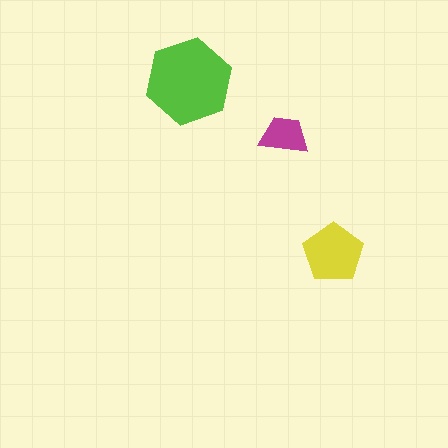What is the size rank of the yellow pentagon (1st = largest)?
2nd.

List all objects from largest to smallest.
The lime hexagon, the yellow pentagon, the magenta trapezoid.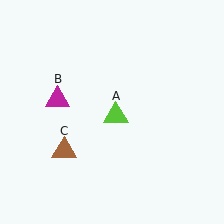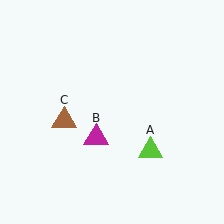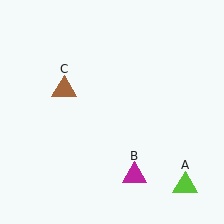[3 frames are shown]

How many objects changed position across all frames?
3 objects changed position: lime triangle (object A), magenta triangle (object B), brown triangle (object C).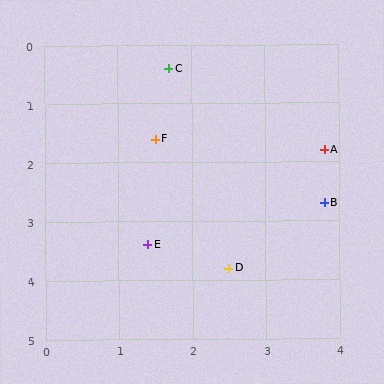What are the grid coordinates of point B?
Point B is at approximately (3.8, 2.7).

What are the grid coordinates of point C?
Point C is at approximately (1.7, 0.4).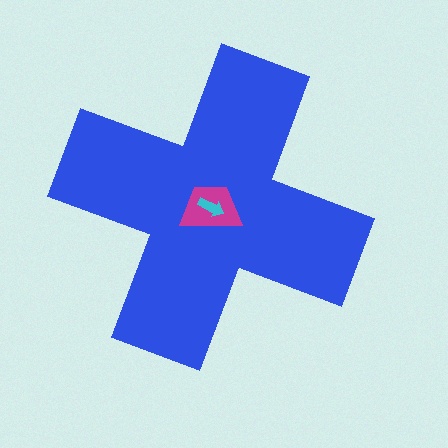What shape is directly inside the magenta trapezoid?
The cyan arrow.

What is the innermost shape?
The cyan arrow.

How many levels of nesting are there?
3.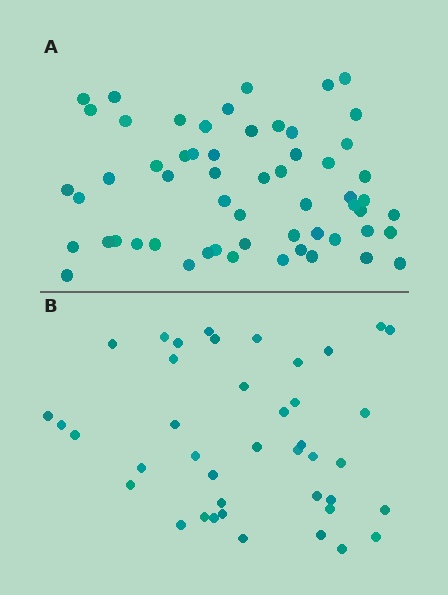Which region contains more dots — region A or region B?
Region A (the top region) has more dots.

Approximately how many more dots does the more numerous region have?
Region A has approximately 15 more dots than region B.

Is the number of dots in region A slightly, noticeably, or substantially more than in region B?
Region A has noticeably more, but not dramatically so. The ratio is roughly 1.4 to 1.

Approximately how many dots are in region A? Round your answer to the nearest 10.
About 60 dots. (The exact count is 58, which rounds to 60.)